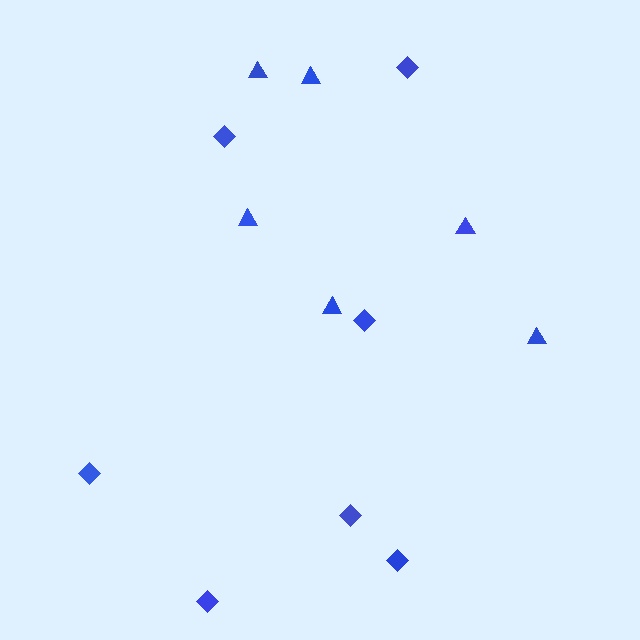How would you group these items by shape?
There are 2 groups: one group of triangles (6) and one group of diamonds (7).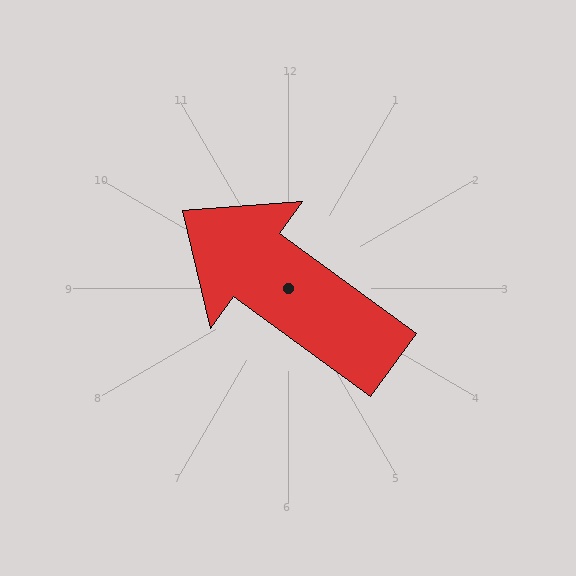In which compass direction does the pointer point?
Northwest.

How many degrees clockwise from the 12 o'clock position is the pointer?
Approximately 306 degrees.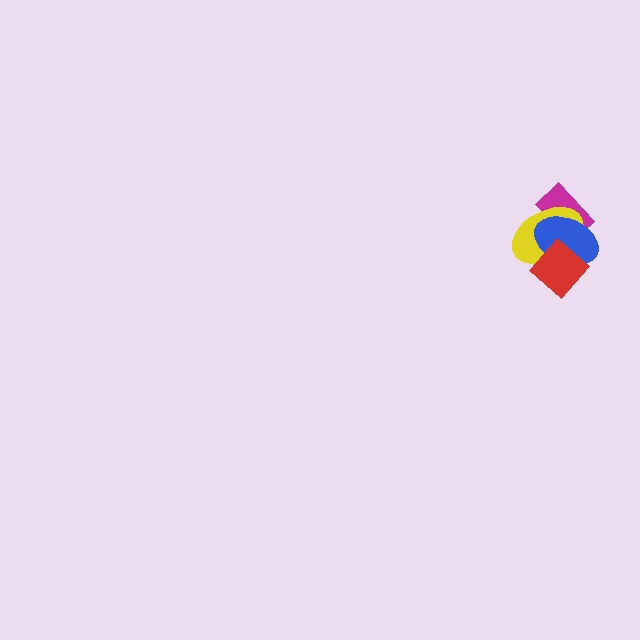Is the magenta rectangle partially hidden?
Yes, it is partially covered by another shape.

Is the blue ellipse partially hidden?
Yes, it is partially covered by another shape.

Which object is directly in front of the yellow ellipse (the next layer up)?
The blue ellipse is directly in front of the yellow ellipse.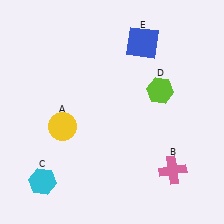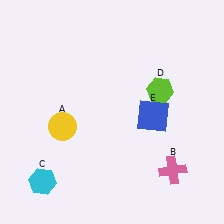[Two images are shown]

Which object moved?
The blue square (E) moved down.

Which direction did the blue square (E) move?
The blue square (E) moved down.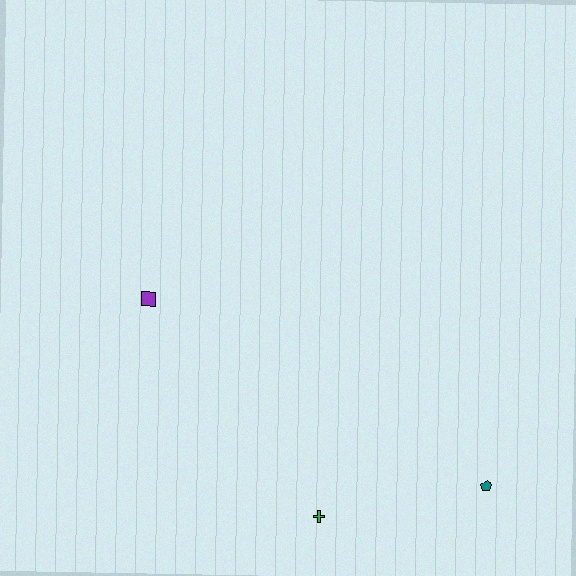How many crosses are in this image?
There is 1 cross.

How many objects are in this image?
There are 3 objects.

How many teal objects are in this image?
There is 1 teal object.